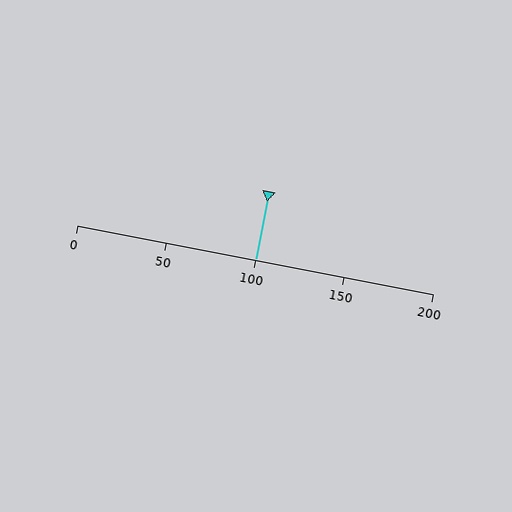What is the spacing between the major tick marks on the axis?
The major ticks are spaced 50 apart.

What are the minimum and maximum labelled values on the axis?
The axis runs from 0 to 200.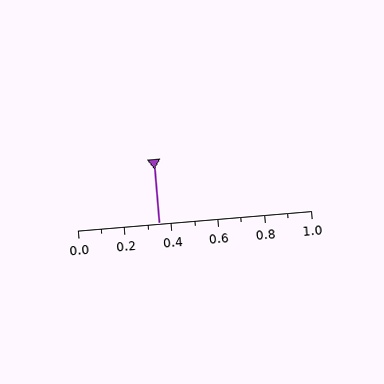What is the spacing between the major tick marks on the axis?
The major ticks are spaced 0.2 apart.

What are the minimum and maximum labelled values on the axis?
The axis runs from 0.0 to 1.0.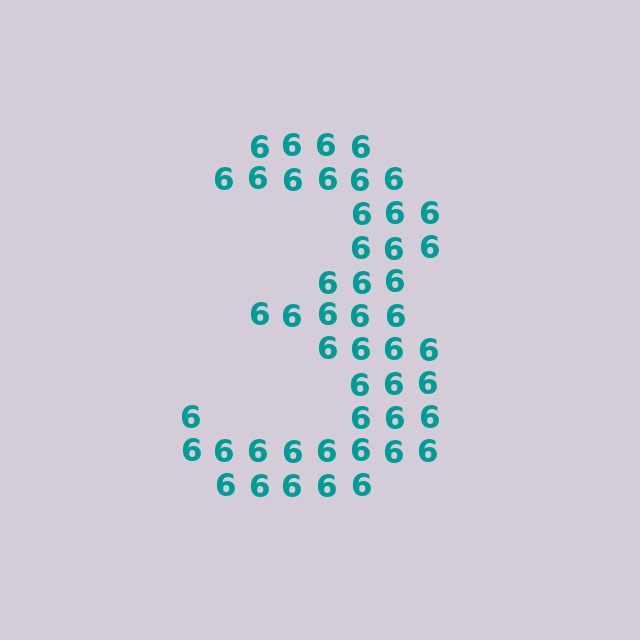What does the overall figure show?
The overall figure shows the digit 3.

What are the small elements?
The small elements are digit 6's.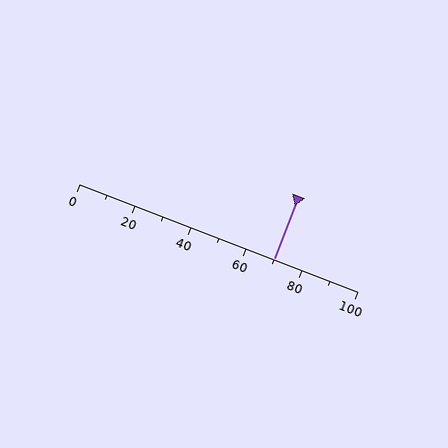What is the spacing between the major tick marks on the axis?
The major ticks are spaced 20 apart.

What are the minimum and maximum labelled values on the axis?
The axis runs from 0 to 100.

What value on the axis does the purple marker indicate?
The marker indicates approximately 70.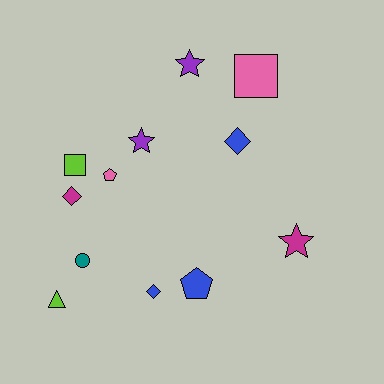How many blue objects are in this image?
There are 3 blue objects.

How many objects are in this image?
There are 12 objects.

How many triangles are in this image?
There is 1 triangle.